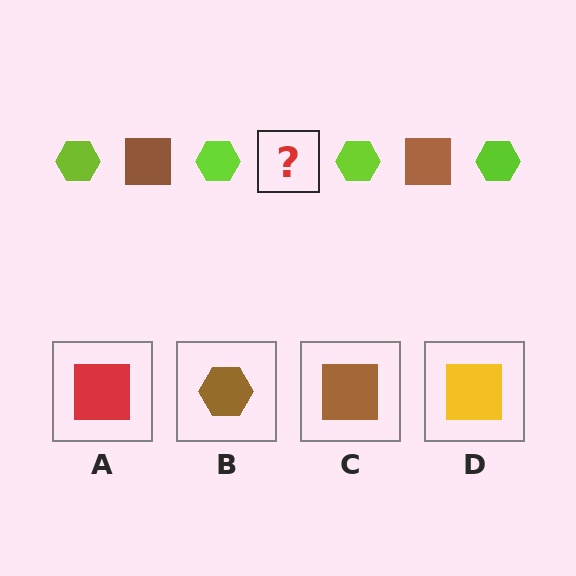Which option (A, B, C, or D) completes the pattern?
C.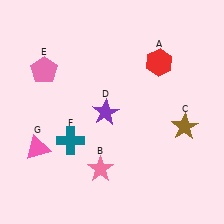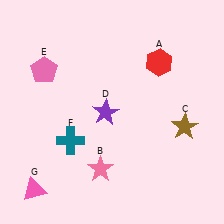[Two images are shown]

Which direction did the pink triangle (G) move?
The pink triangle (G) moved down.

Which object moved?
The pink triangle (G) moved down.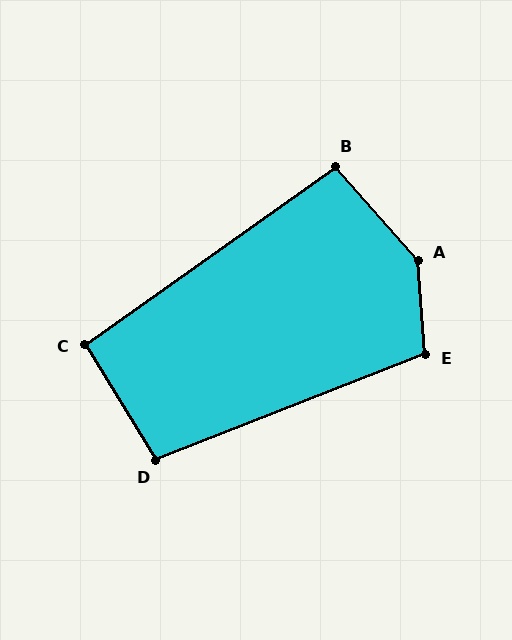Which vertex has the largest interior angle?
A, at approximately 143 degrees.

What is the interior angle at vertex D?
Approximately 100 degrees (obtuse).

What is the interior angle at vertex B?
Approximately 96 degrees (obtuse).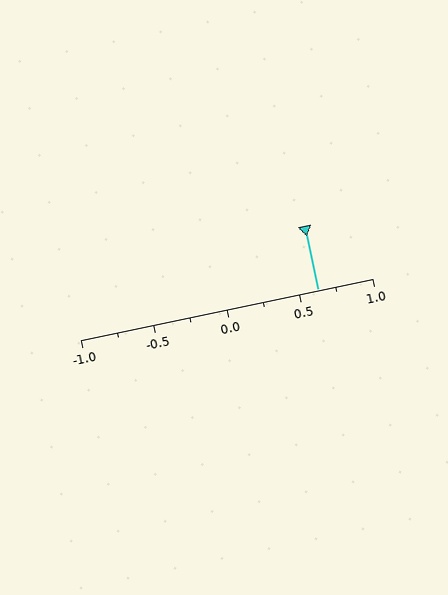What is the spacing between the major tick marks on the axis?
The major ticks are spaced 0.5 apart.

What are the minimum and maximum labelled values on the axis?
The axis runs from -1.0 to 1.0.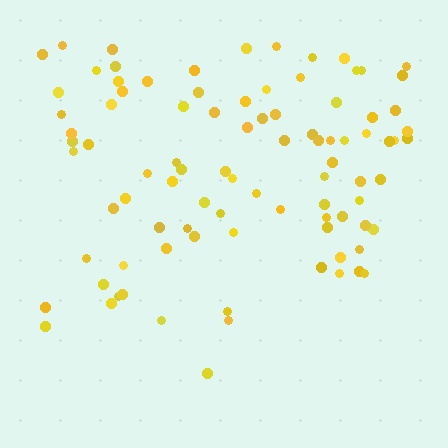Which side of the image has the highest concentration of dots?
The top.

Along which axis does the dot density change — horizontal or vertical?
Vertical.